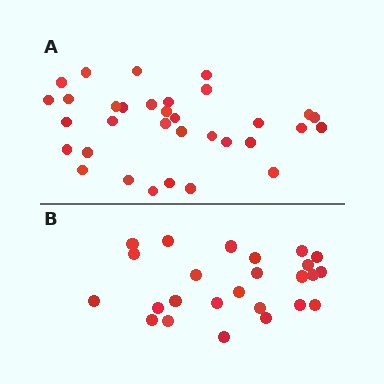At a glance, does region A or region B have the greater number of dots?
Region A (the top region) has more dots.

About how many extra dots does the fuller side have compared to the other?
Region A has roughly 8 or so more dots than region B.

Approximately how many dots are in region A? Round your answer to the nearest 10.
About 30 dots. (The exact count is 33, which rounds to 30.)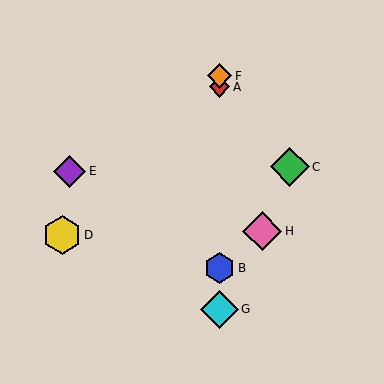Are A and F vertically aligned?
Yes, both are at x≈220.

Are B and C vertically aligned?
No, B is at x≈220 and C is at x≈290.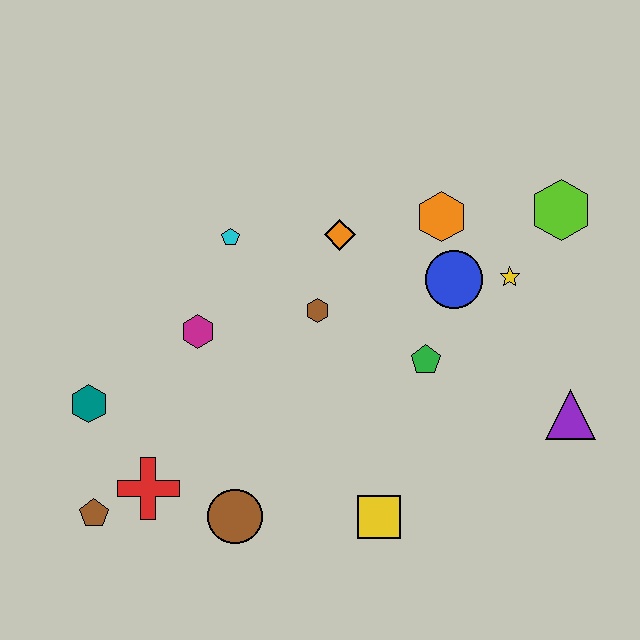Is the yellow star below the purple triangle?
No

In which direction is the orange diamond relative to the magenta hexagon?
The orange diamond is to the right of the magenta hexagon.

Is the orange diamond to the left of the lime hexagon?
Yes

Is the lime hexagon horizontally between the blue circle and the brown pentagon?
No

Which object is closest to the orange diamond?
The brown hexagon is closest to the orange diamond.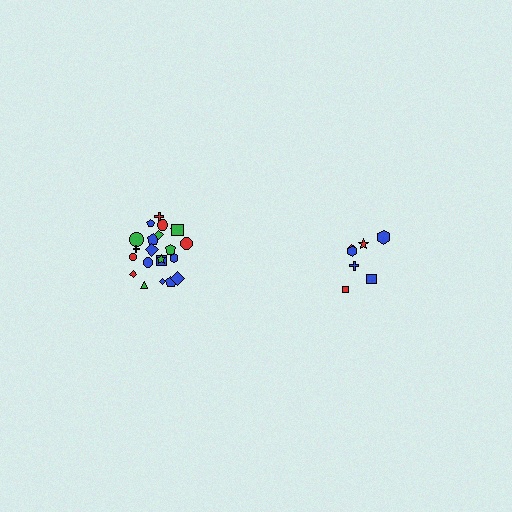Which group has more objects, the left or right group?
The left group.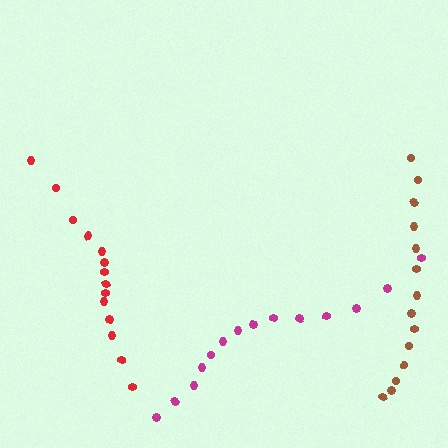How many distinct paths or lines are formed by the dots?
There are 3 distinct paths.